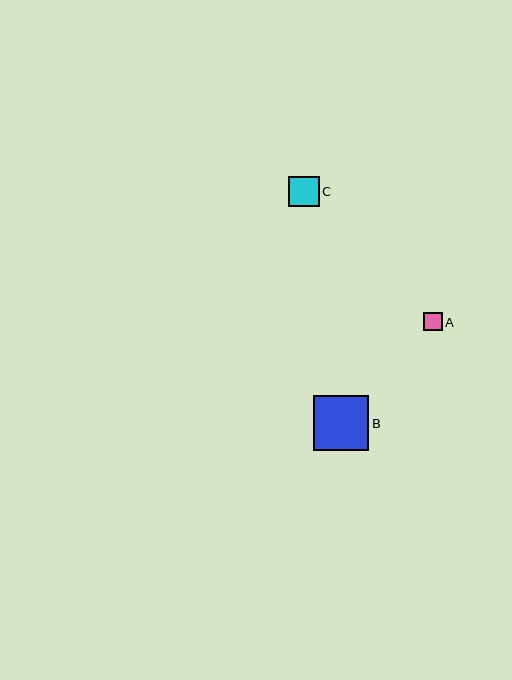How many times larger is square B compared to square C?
Square B is approximately 1.8 times the size of square C.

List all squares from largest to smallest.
From largest to smallest: B, C, A.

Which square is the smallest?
Square A is the smallest with a size of approximately 19 pixels.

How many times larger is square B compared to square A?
Square B is approximately 3.0 times the size of square A.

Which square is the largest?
Square B is the largest with a size of approximately 55 pixels.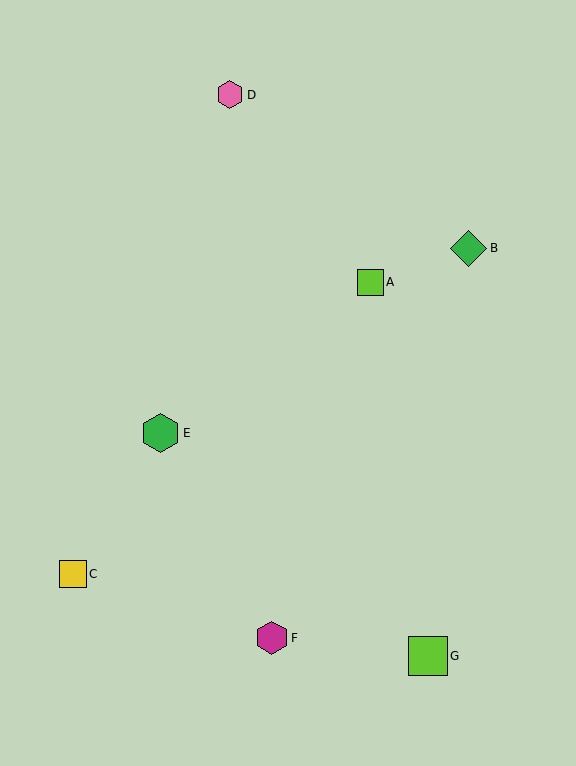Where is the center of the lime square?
The center of the lime square is at (428, 656).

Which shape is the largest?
The green hexagon (labeled E) is the largest.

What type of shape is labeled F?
Shape F is a magenta hexagon.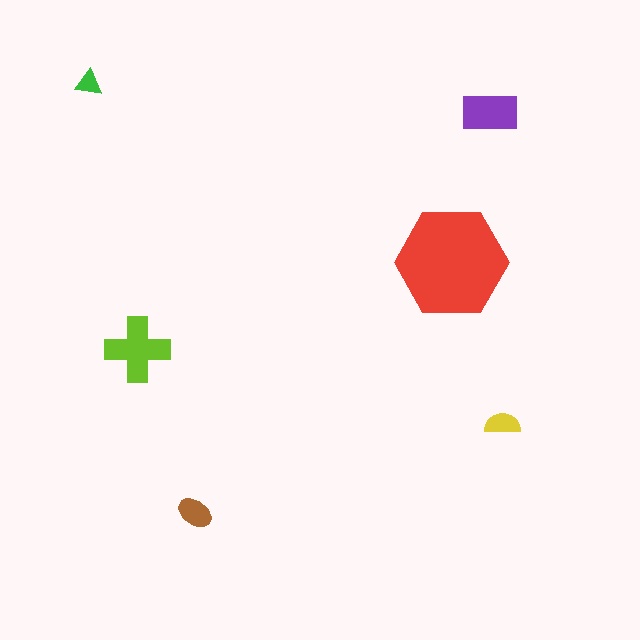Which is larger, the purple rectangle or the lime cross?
The lime cross.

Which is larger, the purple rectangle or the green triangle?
The purple rectangle.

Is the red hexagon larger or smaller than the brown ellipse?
Larger.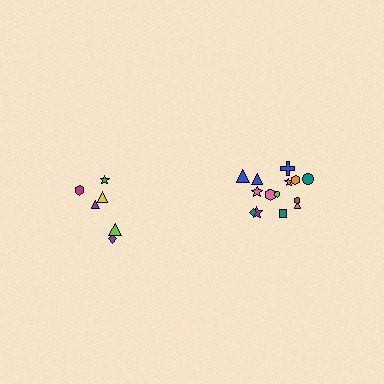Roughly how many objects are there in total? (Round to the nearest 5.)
Roughly 20 objects in total.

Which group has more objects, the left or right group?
The right group.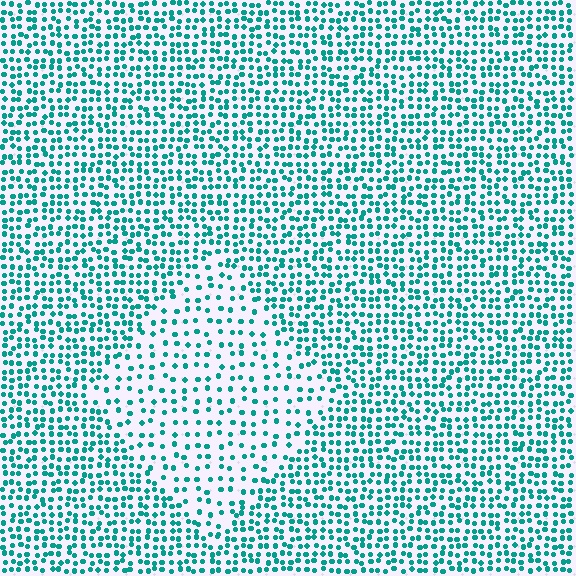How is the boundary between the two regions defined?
The boundary is defined by a change in element density (approximately 2.0x ratio). All elements are the same color, size, and shape.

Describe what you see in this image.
The image contains small teal elements arranged at two different densities. A diamond-shaped region is visible where the elements are less densely packed than the surrounding area.